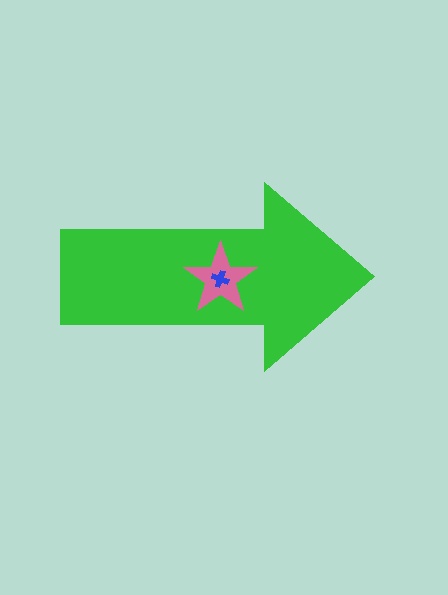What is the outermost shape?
The green arrow.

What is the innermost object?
The blue cross.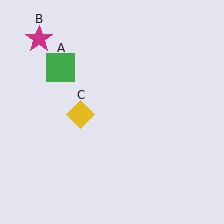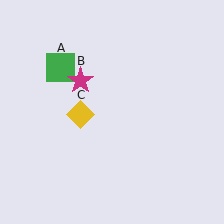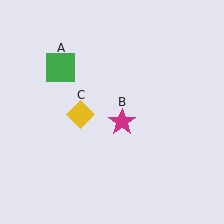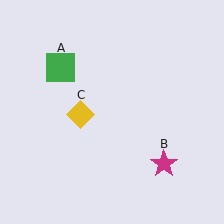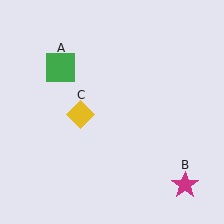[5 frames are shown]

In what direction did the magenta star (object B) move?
The magenta star (object B) moved down and to the right.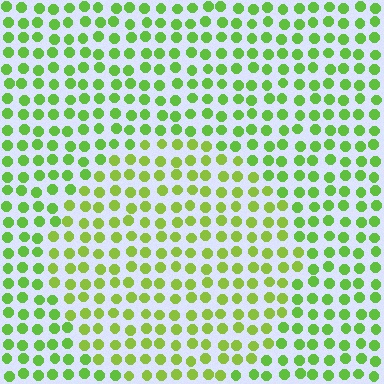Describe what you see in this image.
The image is filled with small lime elements in a uniform arrangement. A circle-shaped region is visible where the elements are tinted to a slightly different hue, forming a subtle color boundary.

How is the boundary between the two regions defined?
The boundary is defined purely by a slight shift in hue (about 20 degrees). Spacing, size, and orientation are identical on both sides.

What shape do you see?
I see a circle.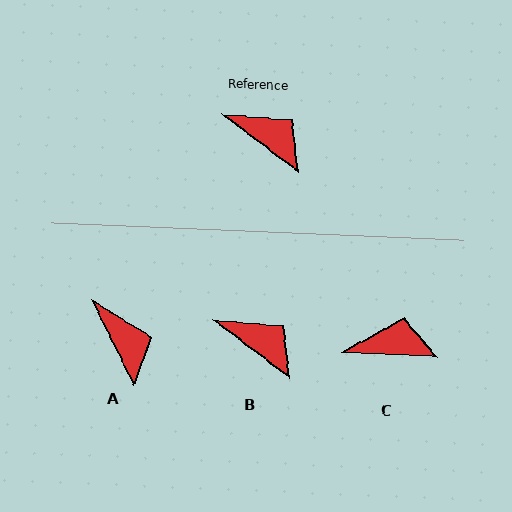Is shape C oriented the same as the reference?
No, it is off by about 34 degrees.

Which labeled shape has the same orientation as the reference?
B.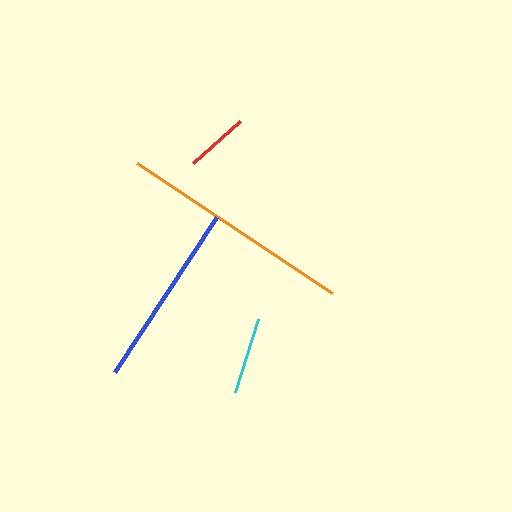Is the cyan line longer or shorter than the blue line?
The blue line is longer than the cyan line.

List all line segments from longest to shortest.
From longest to shortest: orange, blue, cyan, red.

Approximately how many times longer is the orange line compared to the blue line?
The orange line is approximately 1.3 times the length of the blue line.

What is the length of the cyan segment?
The cyan segment is approximately 76 pixels long.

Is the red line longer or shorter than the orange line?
The orange line is longer than the red line.